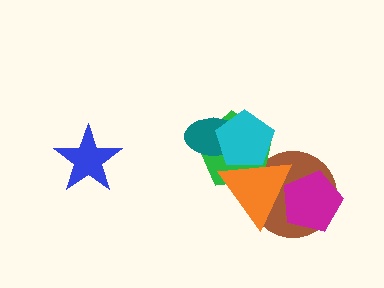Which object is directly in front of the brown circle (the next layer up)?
The magenta pentagon is directly in front of the brown circle.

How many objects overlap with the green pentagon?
4 objects overlap with the green pentagon.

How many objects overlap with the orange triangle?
4 objects overlap with the orange triangle.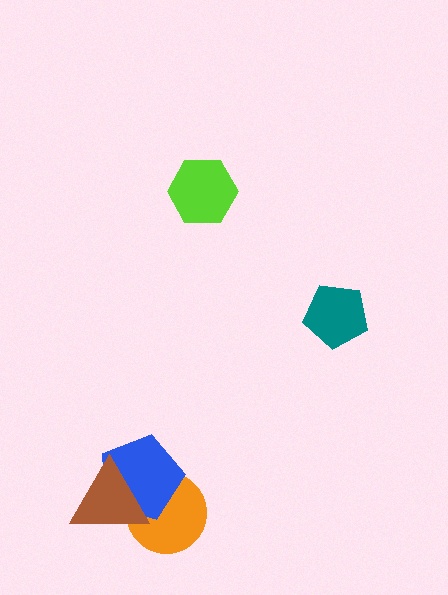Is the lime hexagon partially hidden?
No, no other shape covers it.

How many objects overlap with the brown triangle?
2 objects overlap with the brown triangle.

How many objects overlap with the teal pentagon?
0 objects overlap with the teal pentagon.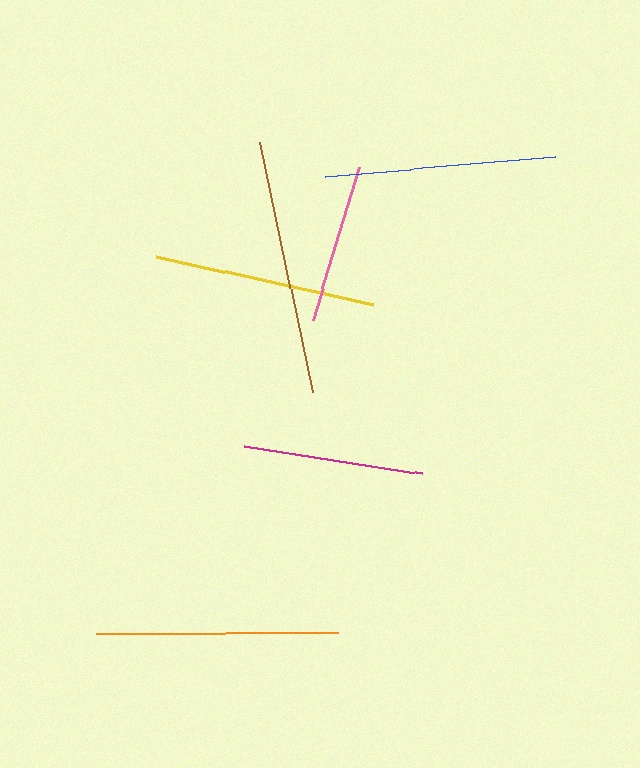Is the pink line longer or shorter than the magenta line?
The magenta line is longer than the pink line.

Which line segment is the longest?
The brown line is the longest at approximately 255 pixels.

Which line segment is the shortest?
The pink line is the shortest at approximately 160 pixels.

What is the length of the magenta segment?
The magenta segment is approximately 180 pixels long.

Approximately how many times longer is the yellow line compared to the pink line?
The yellow line is approximately 1.4 times the length of the pink line.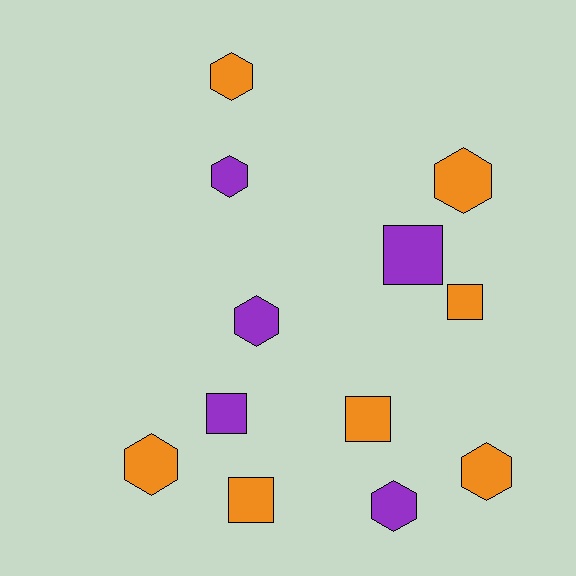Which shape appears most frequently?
Hexagon, with 7 objects.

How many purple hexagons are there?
There are 3 purple hexagons.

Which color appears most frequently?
Orange, with 7 objects.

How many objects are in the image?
There are 12 objects.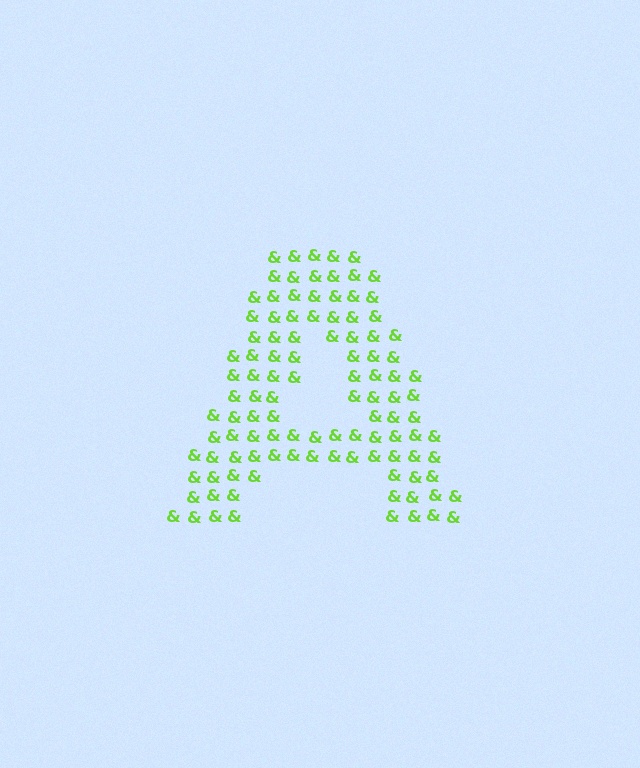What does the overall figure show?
The overall figure shows the letter A.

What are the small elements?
The small elements are ampersands.